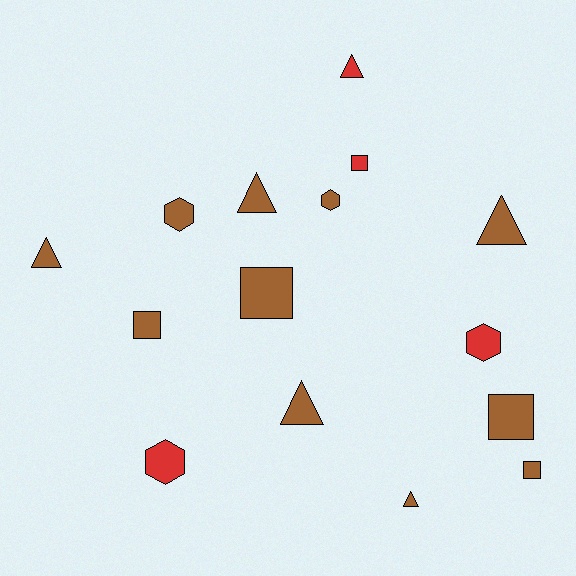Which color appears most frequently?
Brown, with 11 objects.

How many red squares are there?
There is 1 red square.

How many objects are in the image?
There are 15 objects.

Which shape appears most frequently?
Triangle, with 6 objects.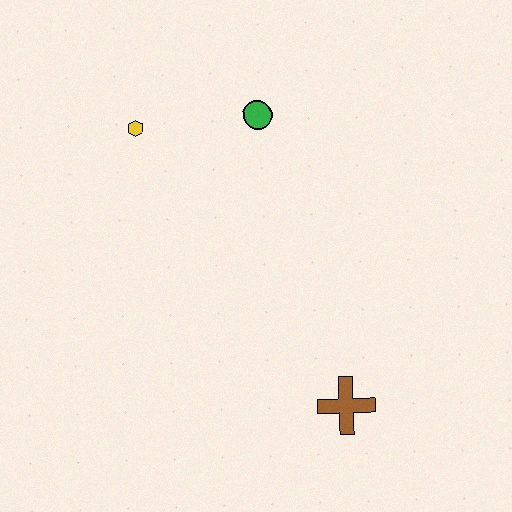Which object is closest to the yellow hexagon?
The green circle is closest to the yellow hexagon.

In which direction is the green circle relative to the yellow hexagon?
The green circle is to the right of the yellow hexagon.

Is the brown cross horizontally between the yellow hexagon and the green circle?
No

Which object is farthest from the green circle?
The brown cross is farthest from the green circle.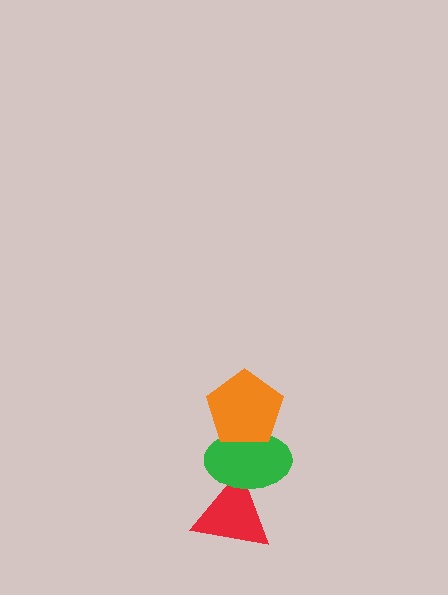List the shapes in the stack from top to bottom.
From top to bottom: the orange pentagon, the green ellipse, the red triangle.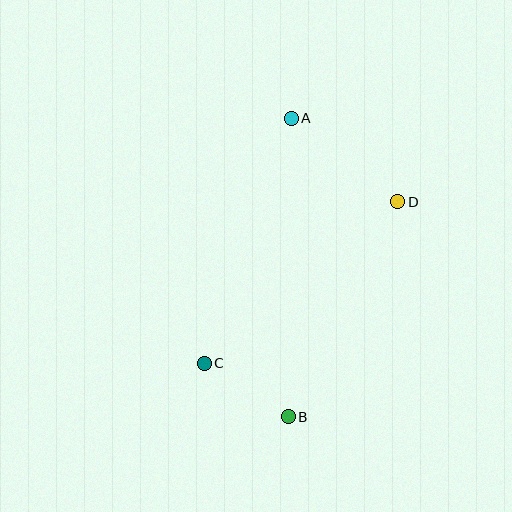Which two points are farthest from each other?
Points A and B are farthest from each other.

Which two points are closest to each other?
Points B and C are closest to each other.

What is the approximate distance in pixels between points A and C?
The distance between A and C is approximately 260 pixels.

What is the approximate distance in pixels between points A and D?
The distance between A and D is approximately 136 pixels.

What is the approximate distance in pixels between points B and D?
The distance between B and D is approximately 241 pixels.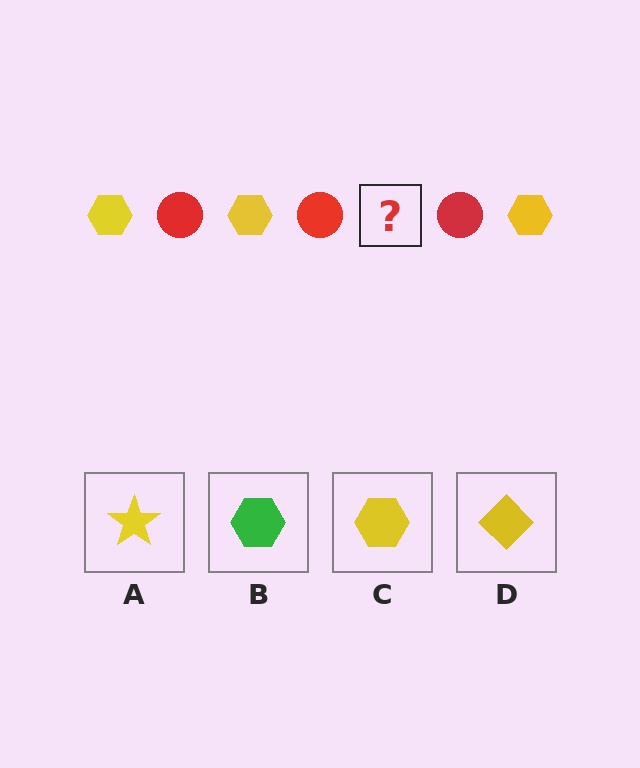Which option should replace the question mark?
Option C.